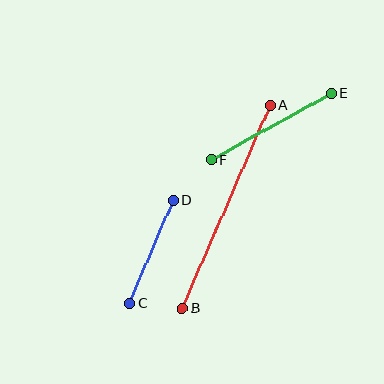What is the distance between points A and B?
The distance is approximately 221 pixels.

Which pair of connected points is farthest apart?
Points A and B are farthest apart.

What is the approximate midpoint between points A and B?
The midpoint is at approximately (226, 206) pixels.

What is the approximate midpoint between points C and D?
The midpoint is at approximately (151, 251) pixels.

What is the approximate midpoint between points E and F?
The midpoint is at approximately (271, 126) pixels.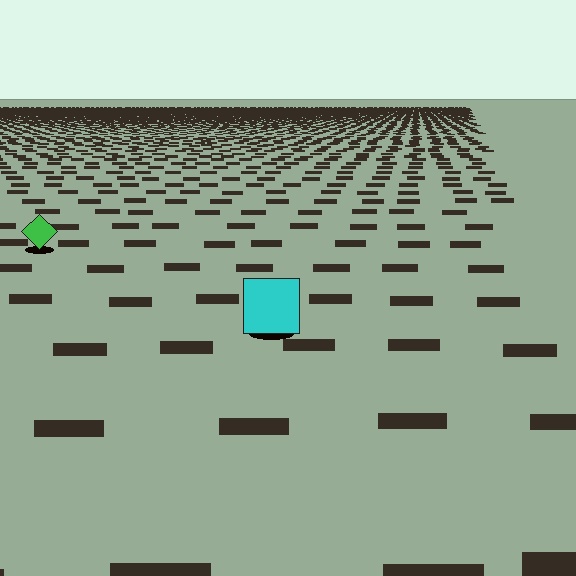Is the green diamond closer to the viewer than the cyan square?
No. The cyan square is closer — you can tell from the texture gradient: the ground texture is coarser near it.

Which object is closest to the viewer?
The cyan square is closest. The texture marks near it are larger and more spread out.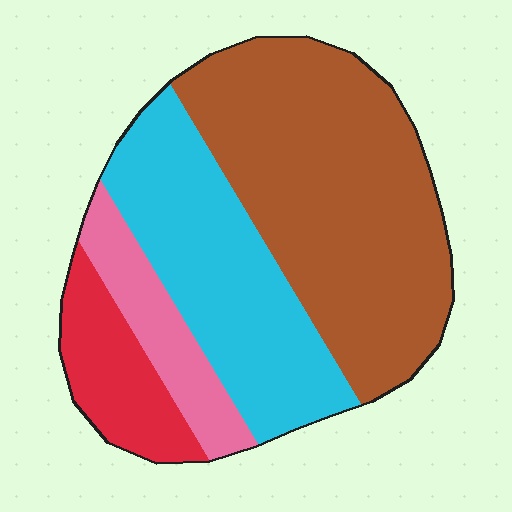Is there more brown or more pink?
Brown.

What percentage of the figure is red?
Red covers around 10% of the figure.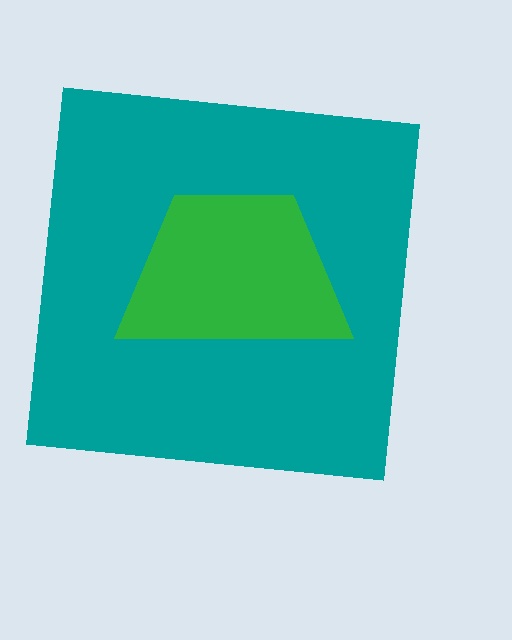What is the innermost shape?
The green trapezoid.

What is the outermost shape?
The teal square.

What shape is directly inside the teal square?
The green trapezoid.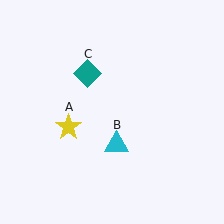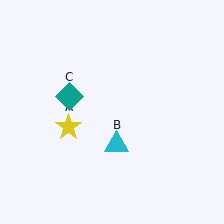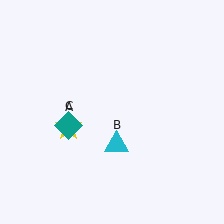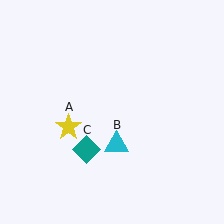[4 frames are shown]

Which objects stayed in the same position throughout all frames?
Yellow star (object A) and cyan triangle (object B) remained stationary.